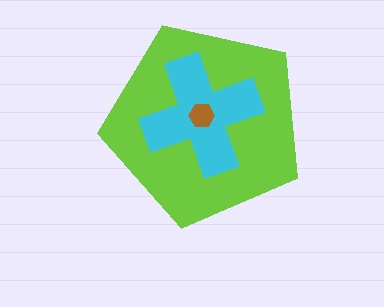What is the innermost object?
The brown hexagon.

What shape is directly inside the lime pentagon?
The cyan cross.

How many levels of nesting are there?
3.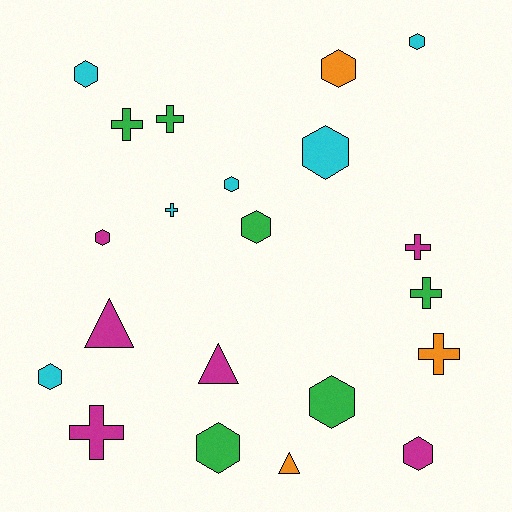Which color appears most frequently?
Cyan, with 6 objects.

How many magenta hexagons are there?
There are 2 magenta hexagons.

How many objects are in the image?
There are 21 objects.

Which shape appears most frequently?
Hexagon, with 11 objects.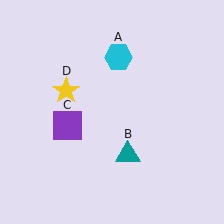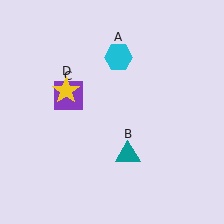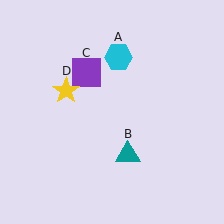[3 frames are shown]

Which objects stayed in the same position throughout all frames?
Cyan hexagon (object A) and teal triangle (object B) and yellow star (object D) remained stationary.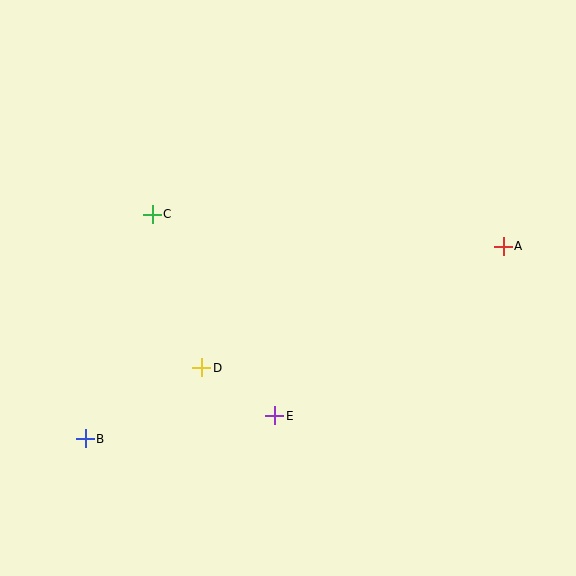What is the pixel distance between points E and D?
The distance between E and D is 87 pixels.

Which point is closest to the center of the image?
Point D at (202, 368) is closest to the center.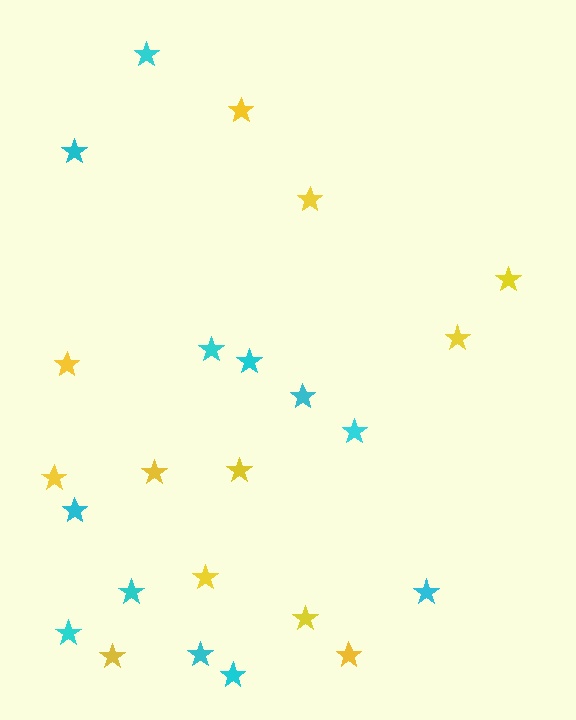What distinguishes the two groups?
There are 2 groups: one group of yellow stars (12) and one group of cyan stars (12).